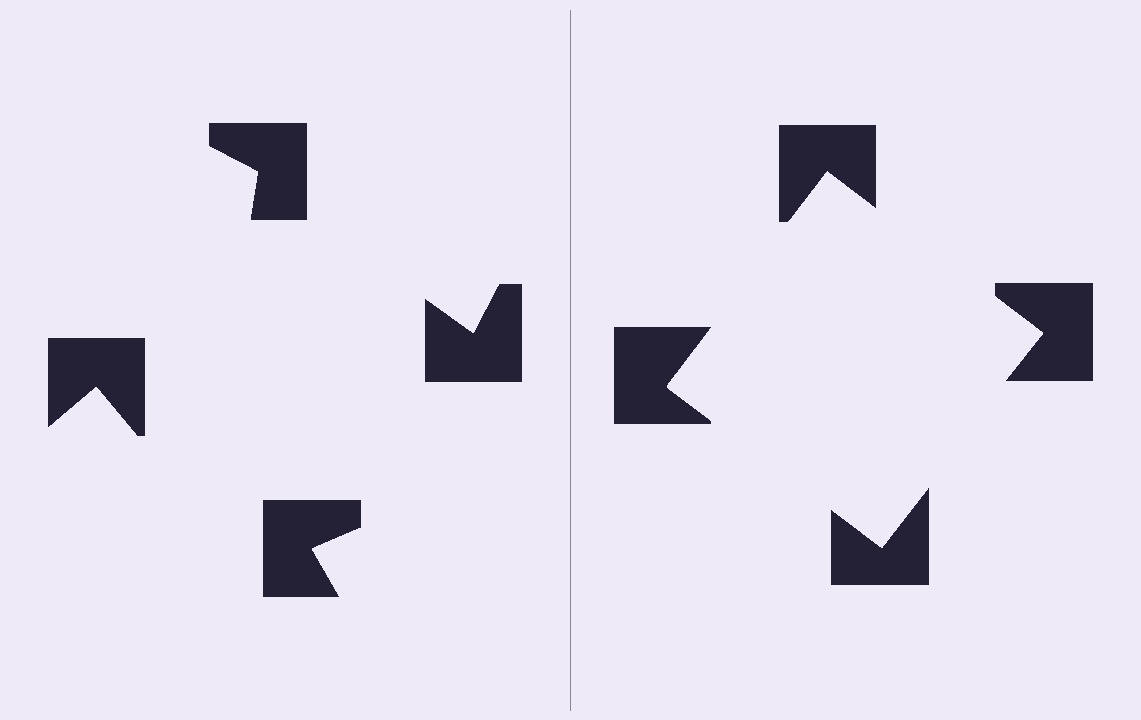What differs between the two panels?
The notched squares are positioned identically on both sides; only the wedge orientations differ. On the right they align to a square; on the left they are misaligned.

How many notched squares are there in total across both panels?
8 — 4 on each side.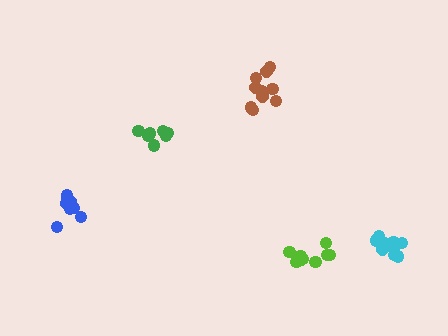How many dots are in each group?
Group 1: 7 dots, Group 2: 10 dots, Group 3: 10 dots, Group 4: 8 dots, Group 5: 9 dots (44 total).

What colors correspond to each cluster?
The clusters are colored: green, brown, cyan, blue, lime.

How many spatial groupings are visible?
There are 5 spatial groupings.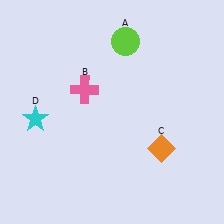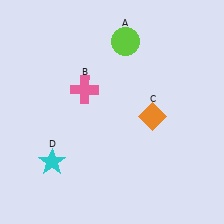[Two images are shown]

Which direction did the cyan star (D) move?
The cyan star (D) moved down.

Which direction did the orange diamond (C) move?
The orange diamond (C) moved up.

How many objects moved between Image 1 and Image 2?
2 objects moved between the two images.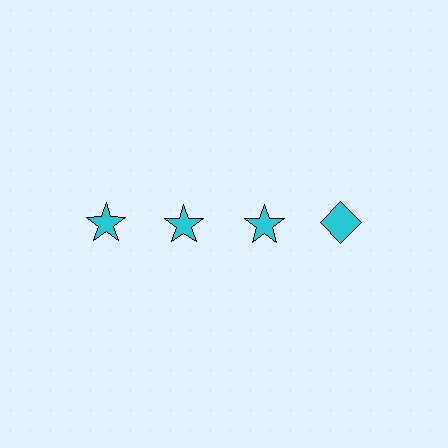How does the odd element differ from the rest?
It has a different shape: diamond instead of star.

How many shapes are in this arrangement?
There are 4 shapes arranged in a grid pattern.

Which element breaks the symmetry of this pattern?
The cyan diamond in the top row, second from right column breaks the symmetry. All other shapes are cyan stars.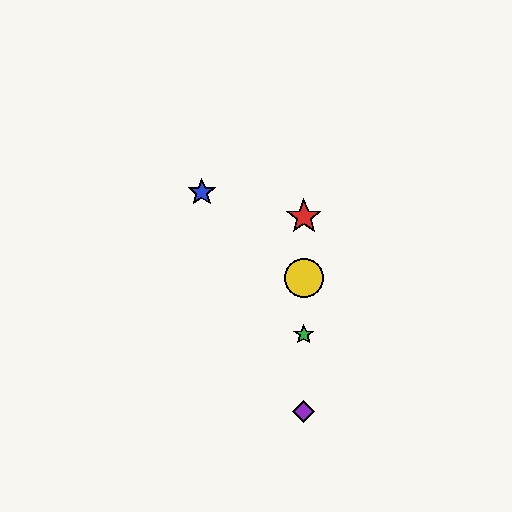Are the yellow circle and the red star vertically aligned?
Yes, both are at x≈304.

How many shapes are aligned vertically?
4 shapes (the red star, the green star, the yellow circle, the purple diamond) are aligned vertically.